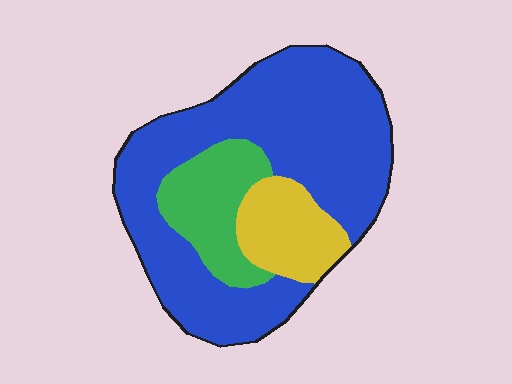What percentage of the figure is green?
Green covers 17% of the figure.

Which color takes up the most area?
Blue, at roughly 70%.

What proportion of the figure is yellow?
Yellow covers roughly 15% of the figure.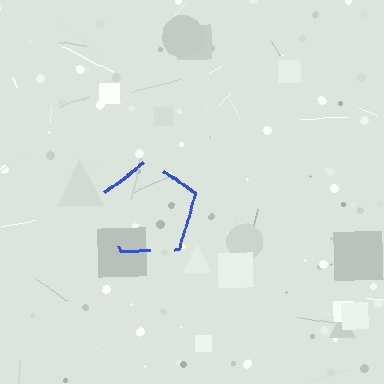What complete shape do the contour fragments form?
The contour fragments form a pentagon.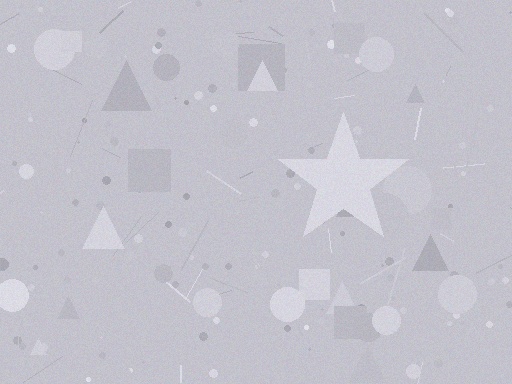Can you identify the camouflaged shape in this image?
The camouflaged shape is a star.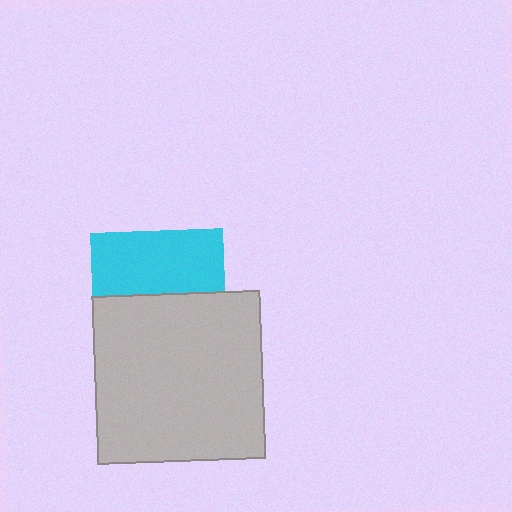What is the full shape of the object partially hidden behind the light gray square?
The partially hidden object is a cyan square.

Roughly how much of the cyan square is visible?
About half of it is visible (roughly 47%).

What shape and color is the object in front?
The object in front is a light gray square.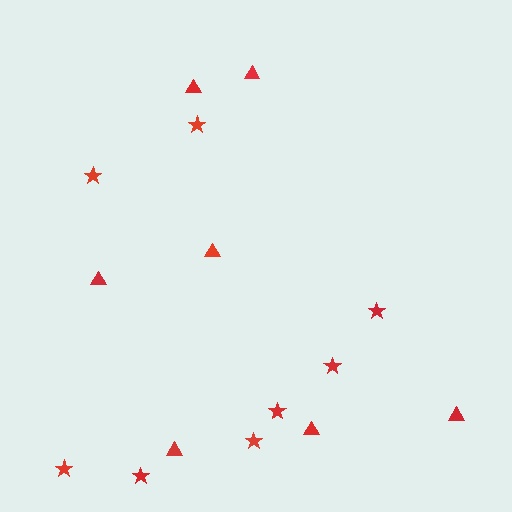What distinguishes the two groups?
There are 2 groups: one group of stars (8) and one group of triangles (7).